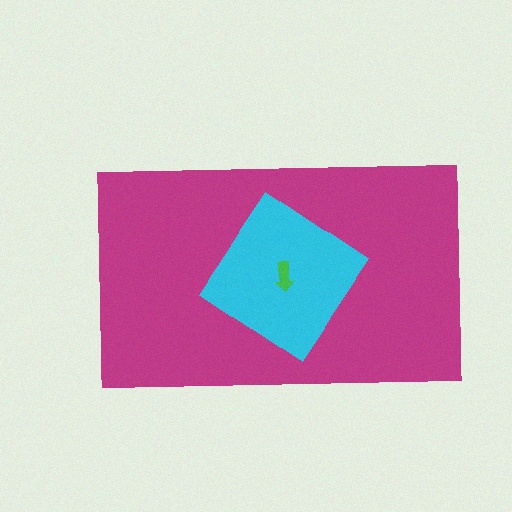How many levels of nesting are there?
3.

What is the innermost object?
The green arrow.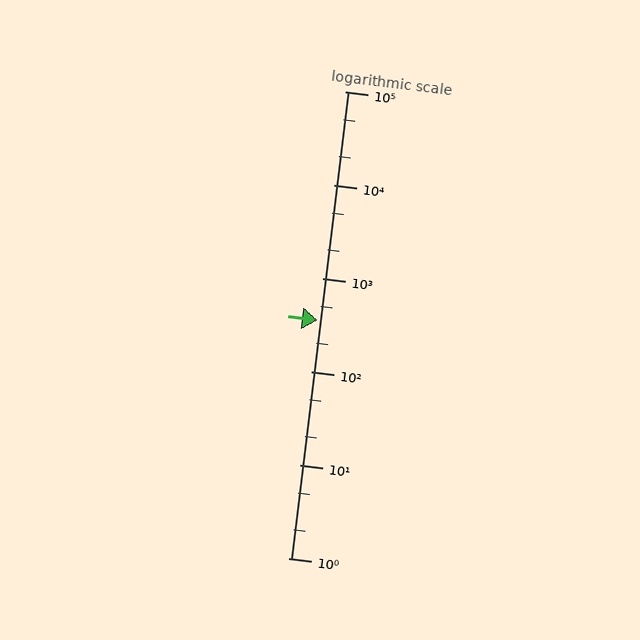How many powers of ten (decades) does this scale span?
The scale spans 5 decades, from 1 to 100000.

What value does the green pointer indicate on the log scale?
The pointer indicates approximately 350.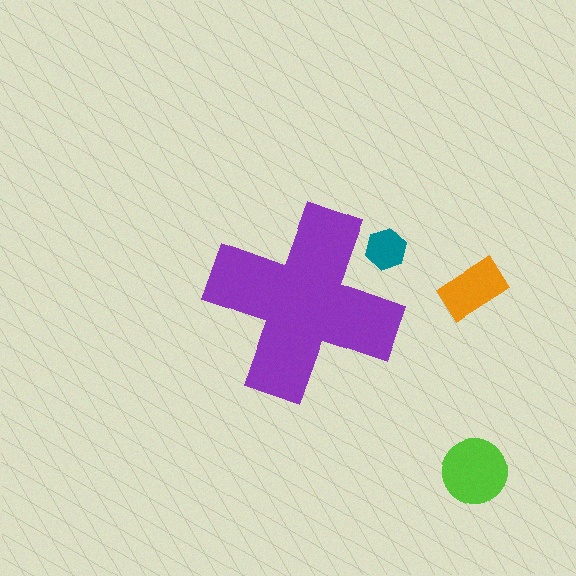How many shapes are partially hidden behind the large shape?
1 shape is partially hidden.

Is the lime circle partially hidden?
No, the lime circle is fully visible.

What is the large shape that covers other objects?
A purple cross.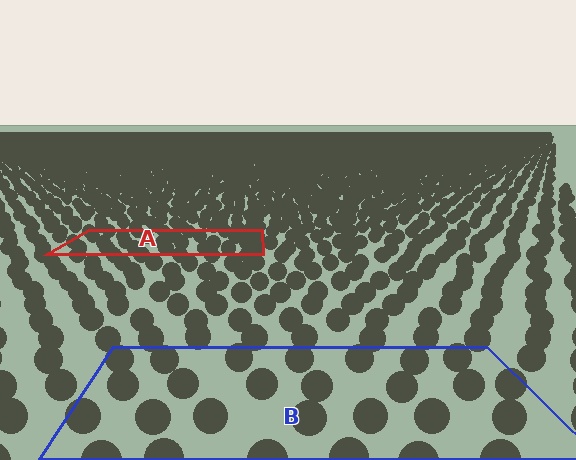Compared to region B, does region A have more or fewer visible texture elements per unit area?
Region A has more texture elements per unit area — they are packed more densely because it is farther away.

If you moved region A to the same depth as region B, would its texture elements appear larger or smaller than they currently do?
They would appear larger. At a closer depth, the same texture elements are projected at a bigger on-screen size.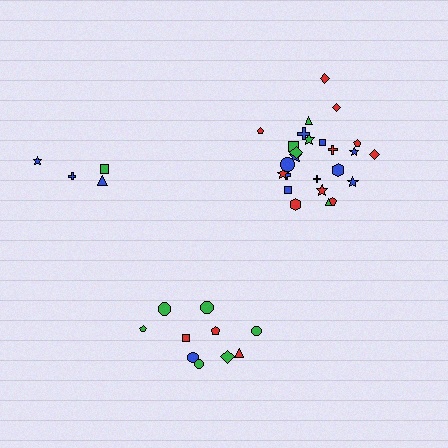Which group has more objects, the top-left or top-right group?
The top-right group.